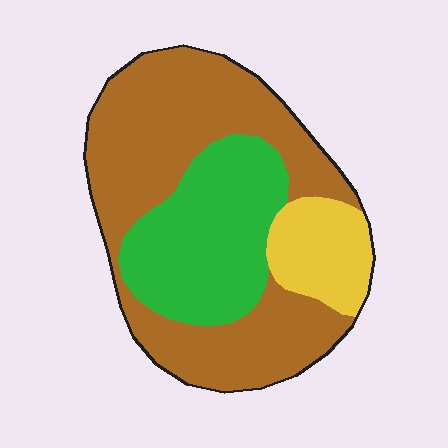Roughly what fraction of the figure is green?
Green covers roughly 30% of the figure.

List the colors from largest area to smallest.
From largest to smallest: brown, green, yellow.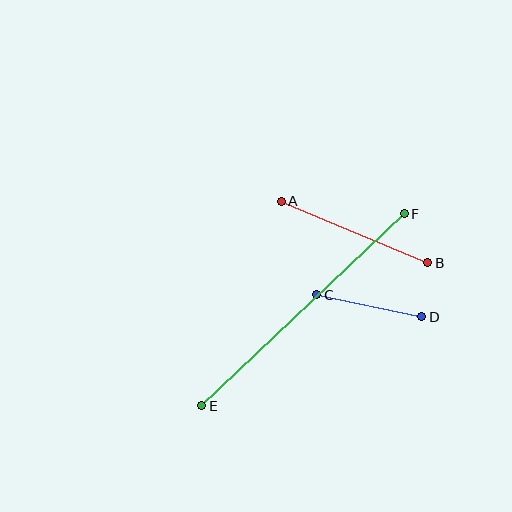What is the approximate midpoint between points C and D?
The midpoint is at approximately (369, 306) pixels.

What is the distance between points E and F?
The distance is approximately 279 pixels.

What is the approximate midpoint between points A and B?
The midpoint is at approximately (354, 232) pixels.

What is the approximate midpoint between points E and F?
The midpoint is at approximately (303, 310) pixels.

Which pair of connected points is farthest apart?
Points E and F are farthest apart.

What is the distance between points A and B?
The distance is approximately 159 pixels.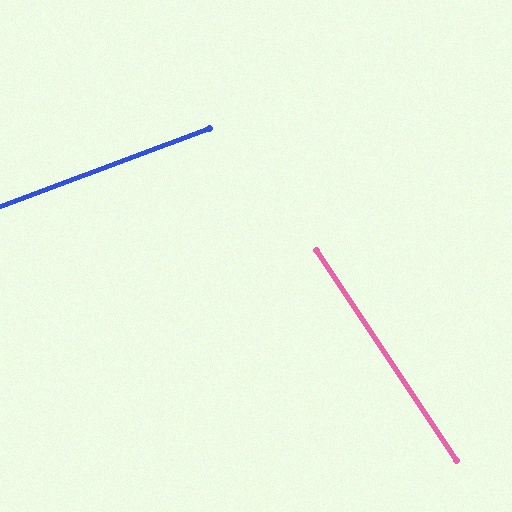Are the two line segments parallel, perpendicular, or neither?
Neither parallel nor perpendicular — they differ by about 77°.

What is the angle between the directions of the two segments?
Approximately 77 degrees.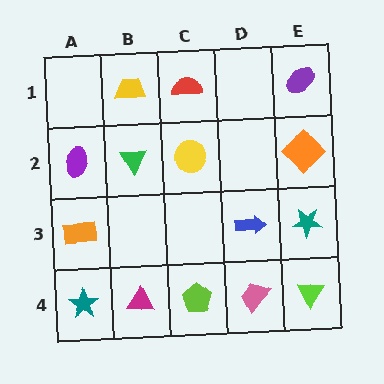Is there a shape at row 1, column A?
No, that cell is empty.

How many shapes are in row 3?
3 shapes.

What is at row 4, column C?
A lime pentagon.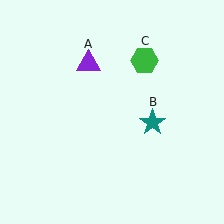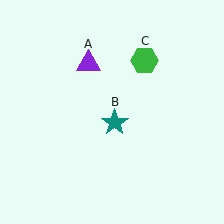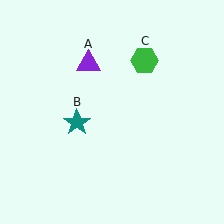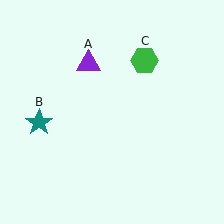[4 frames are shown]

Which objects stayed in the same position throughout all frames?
Purple triangle (object A) and green hexagon (object C) remained stationary.